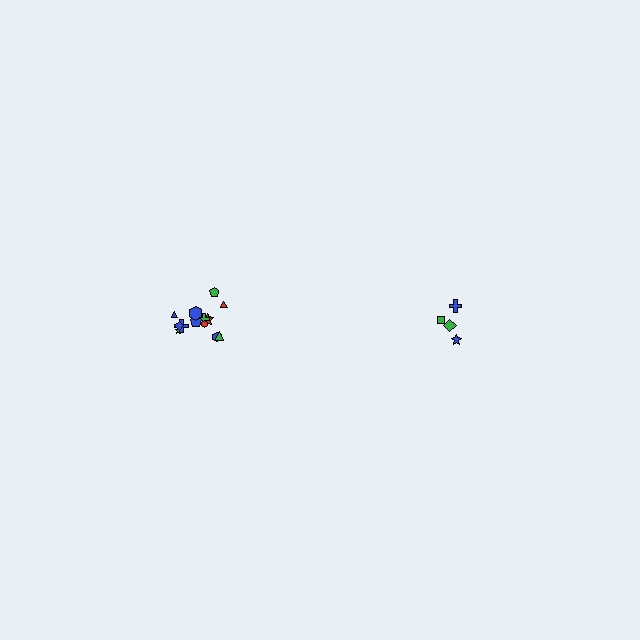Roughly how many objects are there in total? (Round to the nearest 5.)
Roughly 20 objects in total.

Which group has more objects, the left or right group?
The left group.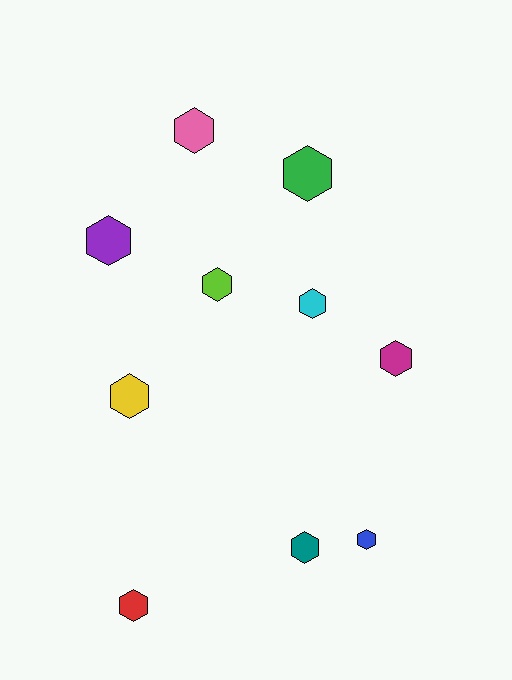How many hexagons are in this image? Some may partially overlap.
There are 10 hexagons.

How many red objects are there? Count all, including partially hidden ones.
There is 1 red object.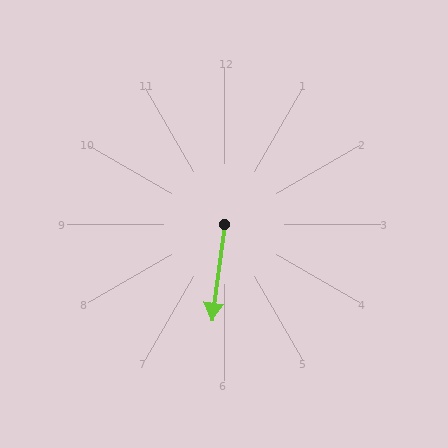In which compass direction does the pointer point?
South.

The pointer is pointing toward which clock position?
Roughly 6 o'clock.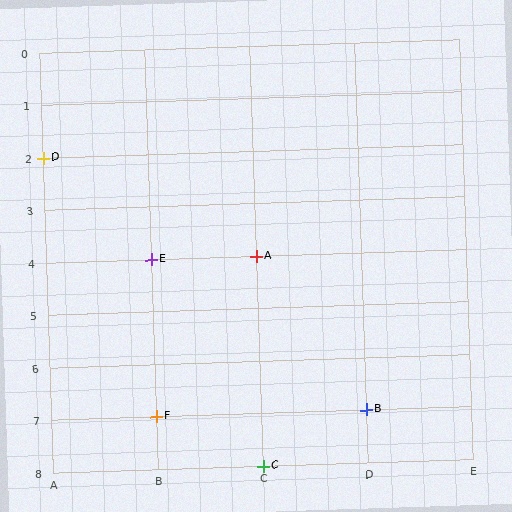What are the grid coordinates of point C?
Point C is at grid coordinates (C, 8).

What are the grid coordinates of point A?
Point A is at grid coordinates (C, 4).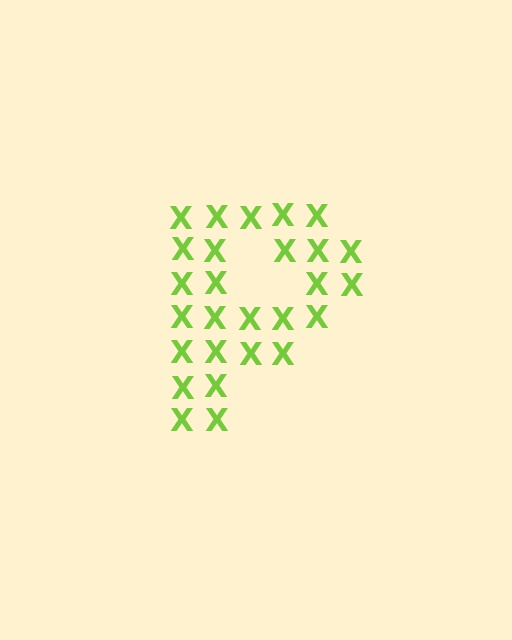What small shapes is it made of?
It is made of small letter X's.